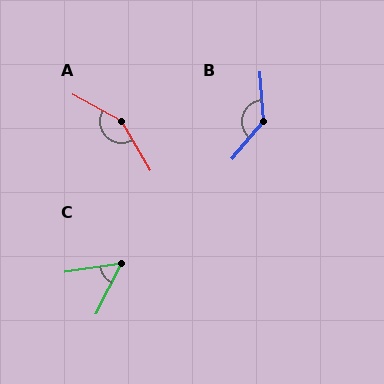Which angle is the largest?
A, at approximately 149 degrees.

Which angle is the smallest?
C, at approximately 55 degrees.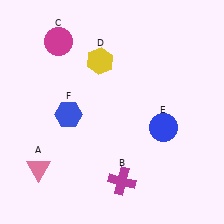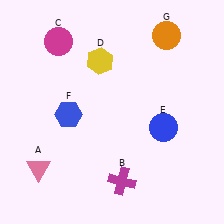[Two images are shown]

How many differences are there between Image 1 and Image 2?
There is 1 difference between the two images.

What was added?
An orange circle (G) was added in Image 2.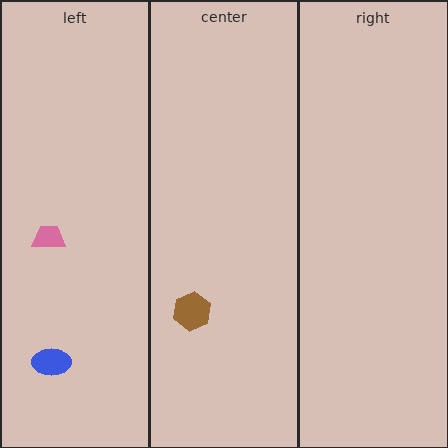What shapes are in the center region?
The brown hexagon.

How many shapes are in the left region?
2.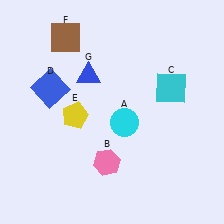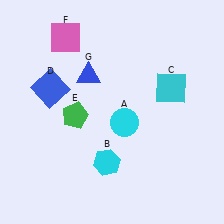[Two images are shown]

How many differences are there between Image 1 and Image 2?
There are 3 differences between the two images.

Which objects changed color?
B changed from pink to cyan. E changed from yellow to green. F changed from brown to pink.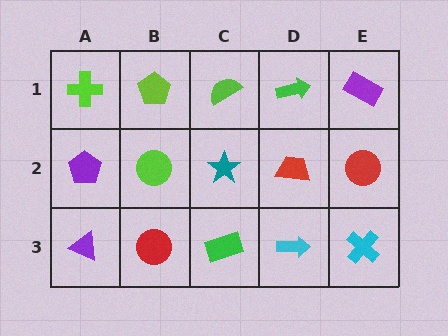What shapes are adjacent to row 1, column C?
A teal star (row 2, column C), a lime pentagon (row 1, column B), a green arrow (row 1, column D).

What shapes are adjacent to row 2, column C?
A lime semicircle (row 1, column C), a green rectangle (row 3, column C), a lime circle (row 2, column B), a red trapezoid (row 2, column D).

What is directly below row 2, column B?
A red circle.